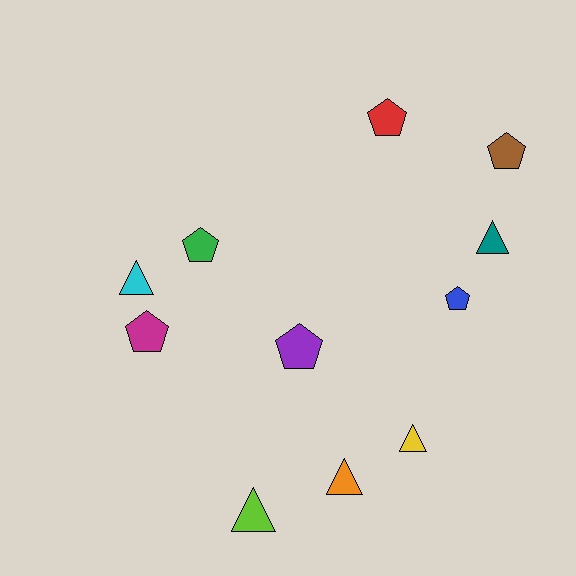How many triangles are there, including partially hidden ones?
There are 5 triangles.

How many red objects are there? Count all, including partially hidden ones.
There is 1 red object.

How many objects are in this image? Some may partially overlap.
There are 11 objects.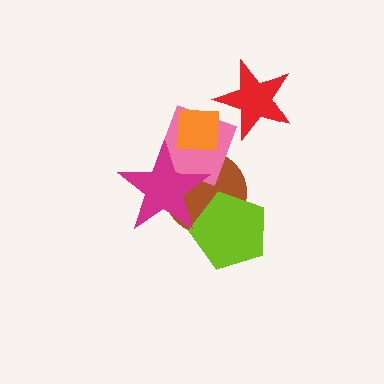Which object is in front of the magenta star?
The orange square is in front of the magenta star.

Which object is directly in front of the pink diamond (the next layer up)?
The magenta star is directly in front of the pink diamond.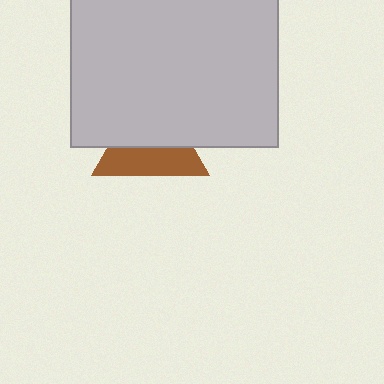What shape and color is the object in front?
The object in front is a light gray rectangle.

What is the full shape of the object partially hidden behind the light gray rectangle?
The partially hidden object is a brown triangle.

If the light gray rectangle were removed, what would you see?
You would see the complete brown triangle.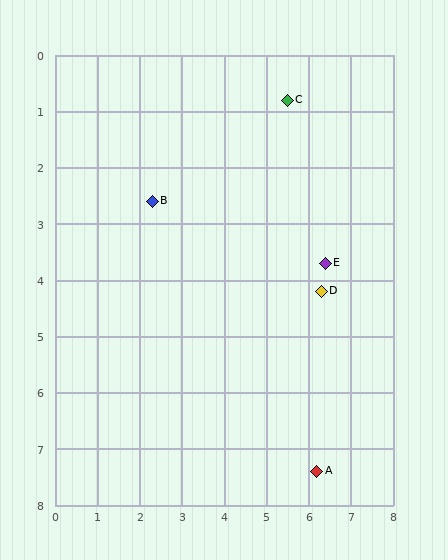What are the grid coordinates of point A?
Point A is at approximately (6.2, 7.4).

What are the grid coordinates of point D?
Point D is at approximately (6.3, 4.2).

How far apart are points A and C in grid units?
Points A and C are about 6.6 grid units apart.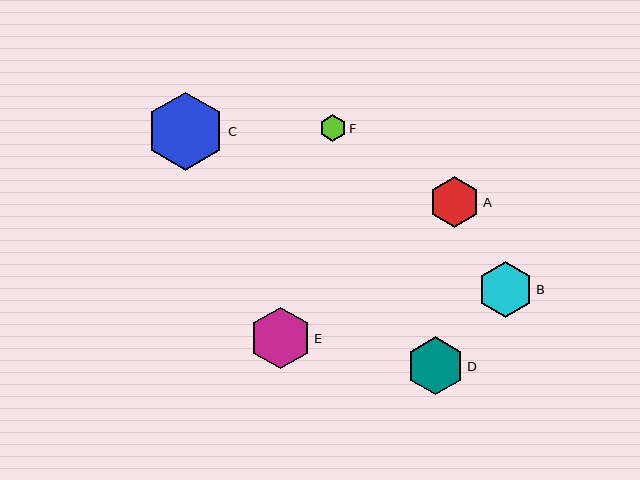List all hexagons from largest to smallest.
From largest to smallest: C, E, D, B, A, F.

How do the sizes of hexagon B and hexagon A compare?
Hexagon B and hexagon A are approximately the same size.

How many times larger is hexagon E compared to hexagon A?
Hexagon E is approximately 1.2 times the size of hexagon A.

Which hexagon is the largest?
Hexagon C is the largest with a size of approximately 78 pixels.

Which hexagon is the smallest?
Hexagon F is the smallest with a size of approximately 27 pixels.